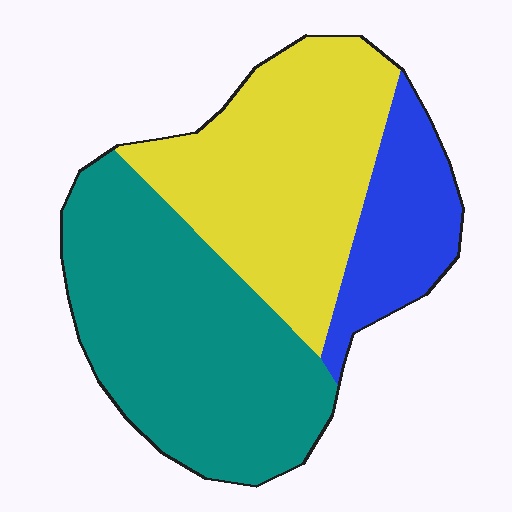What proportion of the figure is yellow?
Yellow takes up about three eighths (3/8) of the figure.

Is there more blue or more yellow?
Yellow.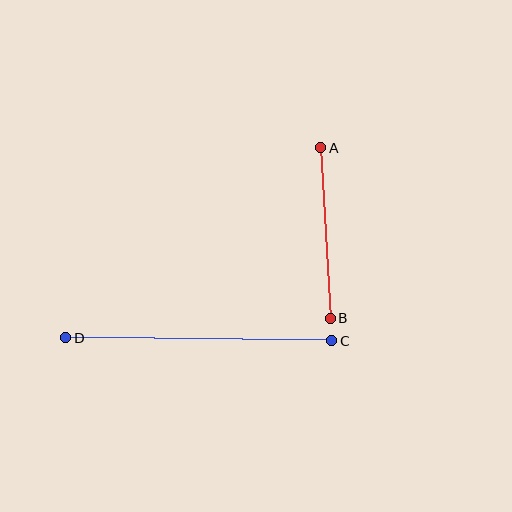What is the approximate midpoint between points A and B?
The midpoint is at approximately (326, 233) pixels.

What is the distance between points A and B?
The distance is approximately 171 pixels.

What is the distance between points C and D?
The distance is approximately 266 pixels.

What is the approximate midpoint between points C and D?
The midpoint is at approximately (199, 339) pixels.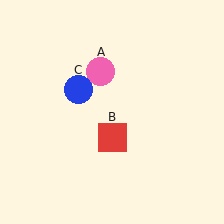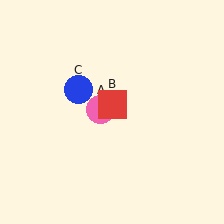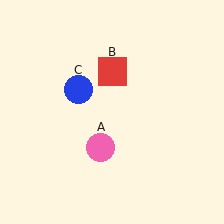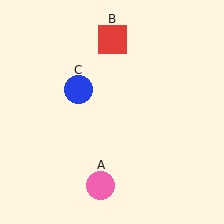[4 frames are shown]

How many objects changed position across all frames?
2 objects changed position: pink circle (object A), red square (object B).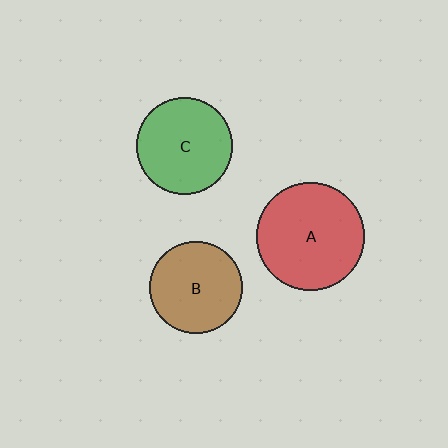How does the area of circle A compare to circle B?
Approximately 1.4 times.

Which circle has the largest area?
Circle A (red).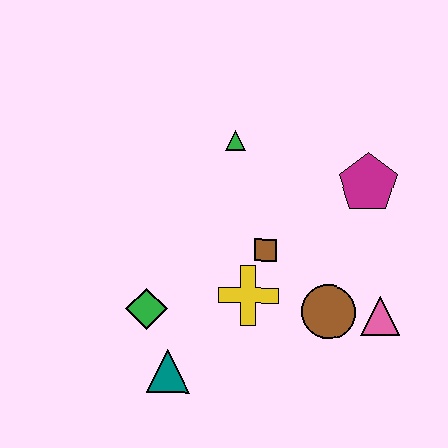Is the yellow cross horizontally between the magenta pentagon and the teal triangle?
Yes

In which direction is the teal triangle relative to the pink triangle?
The teal triangle is to the left of the pink triangle.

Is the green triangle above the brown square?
Yes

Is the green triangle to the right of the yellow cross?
No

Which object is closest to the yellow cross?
The brown square is closest to the yellow cross.